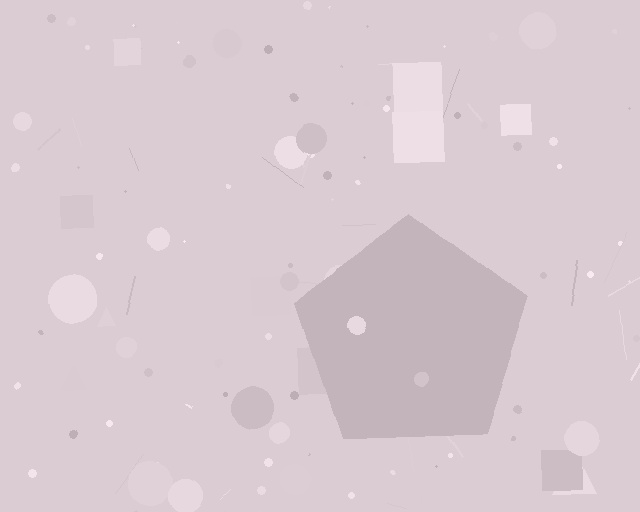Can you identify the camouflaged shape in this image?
The camouflaged shape is a pentagon.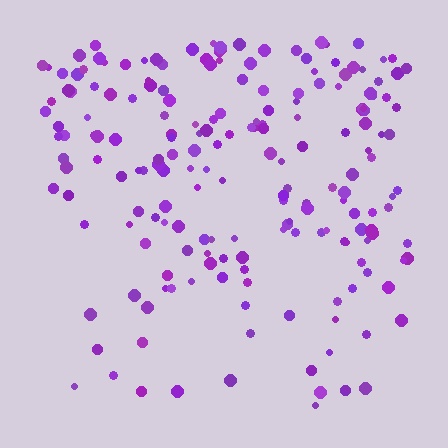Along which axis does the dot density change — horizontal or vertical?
Vertical.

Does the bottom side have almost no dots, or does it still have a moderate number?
Still a moderate number, just noticeably fewer than the top.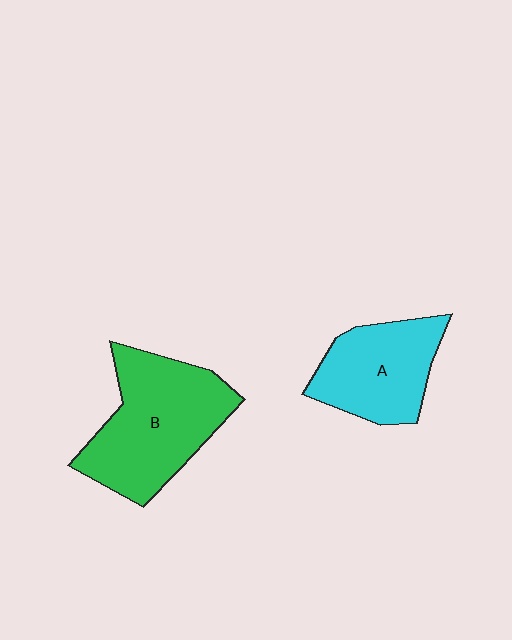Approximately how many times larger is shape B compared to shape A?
Approximately 1.4 times.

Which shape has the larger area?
Shape B (green).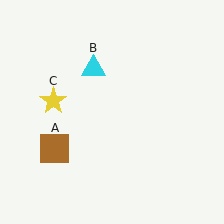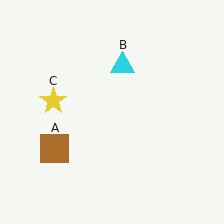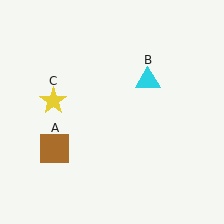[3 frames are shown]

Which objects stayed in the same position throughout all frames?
Brown square (object A) and yellow star (object C) remained stationary.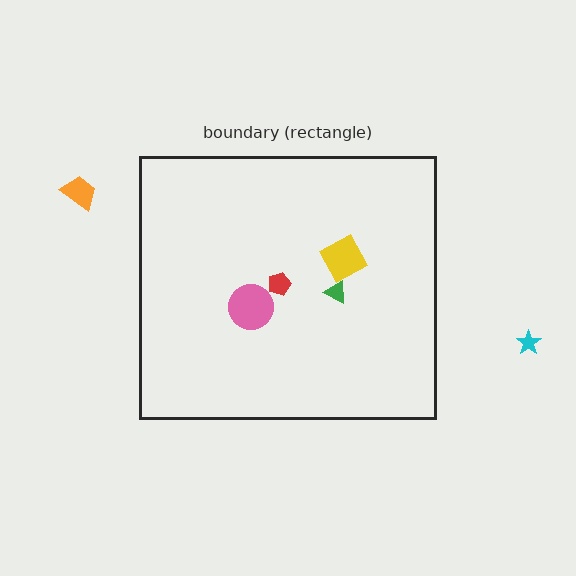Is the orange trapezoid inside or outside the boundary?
Outside.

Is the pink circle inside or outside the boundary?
Inside.